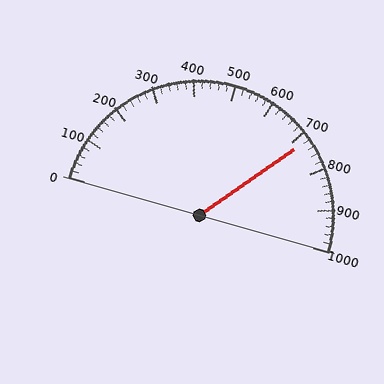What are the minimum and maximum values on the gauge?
The gauge ranges from 0 to 1000.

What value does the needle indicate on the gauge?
The needle indicates approximately 720.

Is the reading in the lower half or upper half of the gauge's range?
The reading is in the upper half of the range (0 to 1000).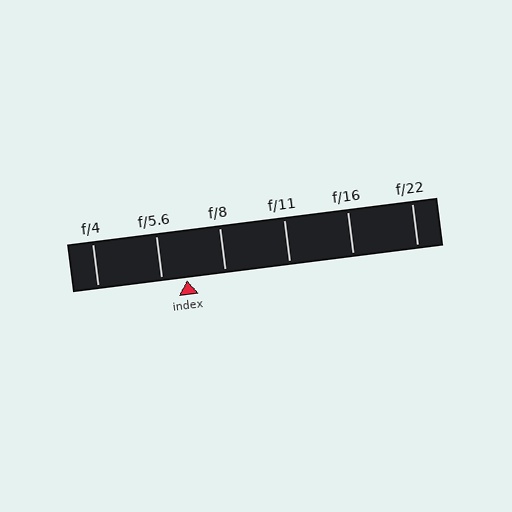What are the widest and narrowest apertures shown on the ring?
The widest aperture shown is f/4 and the narrowest is f/22.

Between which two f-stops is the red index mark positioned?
The index mark is between f/5.6 and f/8.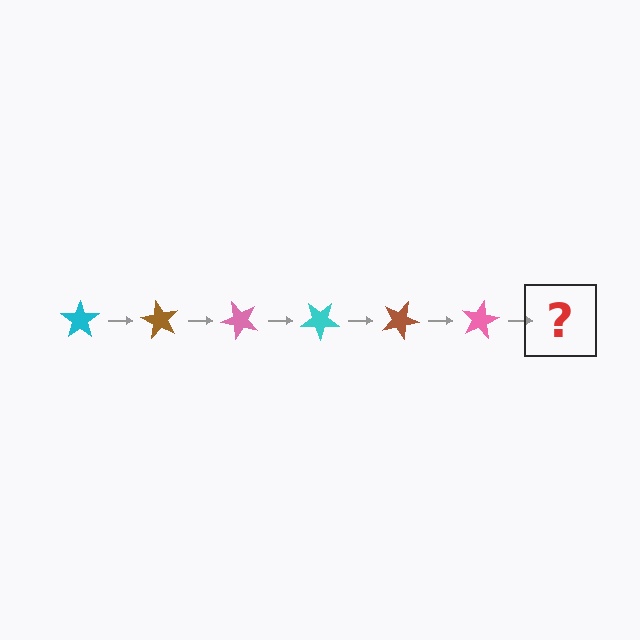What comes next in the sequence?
The next element should be a cyan star, rotated 360 degrees from the start.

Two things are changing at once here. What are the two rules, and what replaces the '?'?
The two rules are that it rotates 60 degrees each step and the color cycles through cyan, brown, and pink. The '?' should be a cyan star, rotated 360 degrees from the start.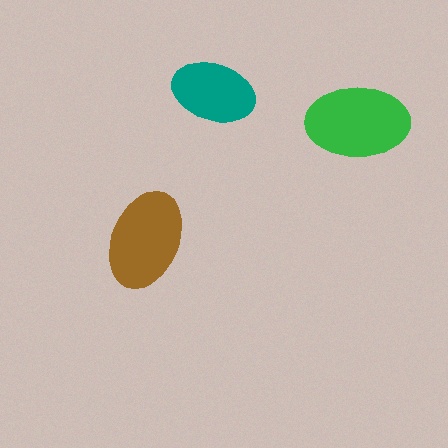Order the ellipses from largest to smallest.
the green one, the brown one, the teal one.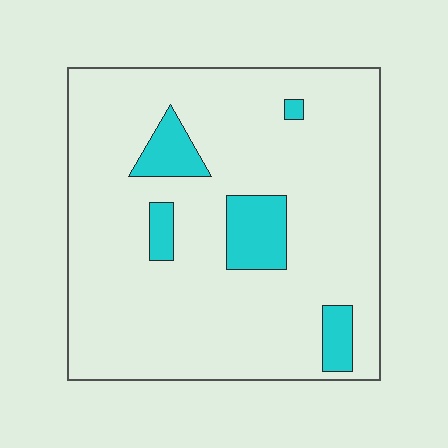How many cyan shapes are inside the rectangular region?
5.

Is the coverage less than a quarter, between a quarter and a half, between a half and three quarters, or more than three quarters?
Less than a quarter.